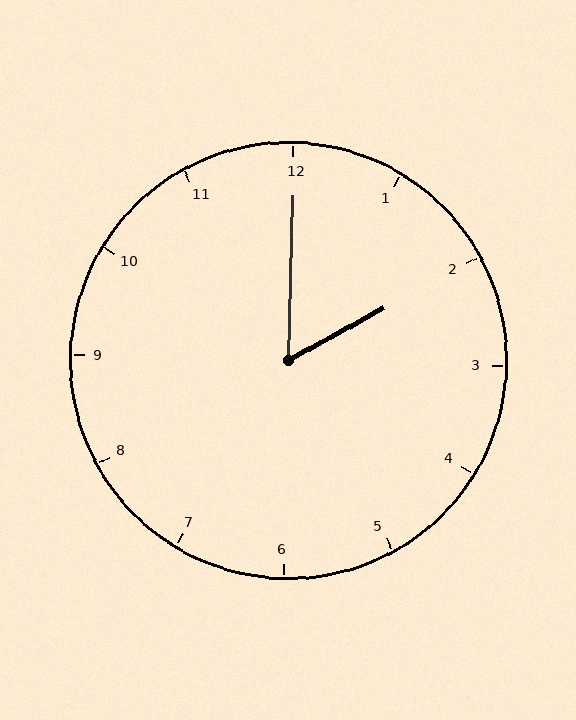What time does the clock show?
2:00.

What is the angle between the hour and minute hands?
Approximately 60 degrees.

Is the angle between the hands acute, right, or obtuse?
It is acute.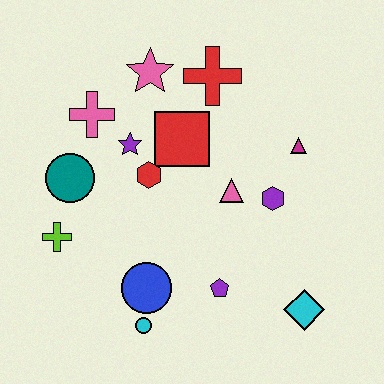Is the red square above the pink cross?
No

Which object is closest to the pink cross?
The purple star is closest to the pink cross.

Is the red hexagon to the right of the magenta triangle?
No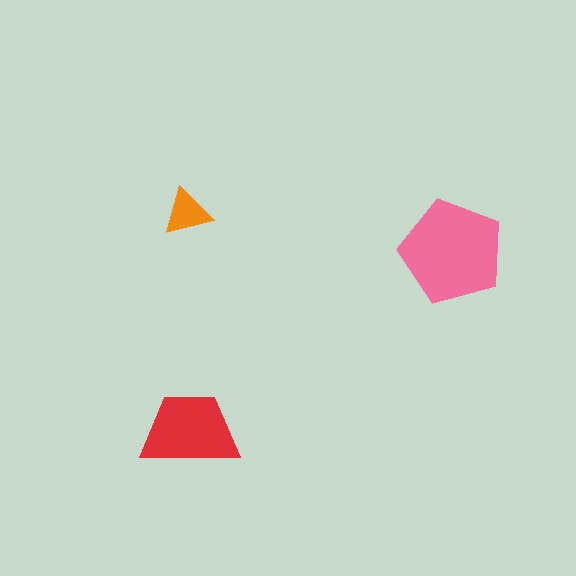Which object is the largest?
The pink pentagon.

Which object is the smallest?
The orange triangle.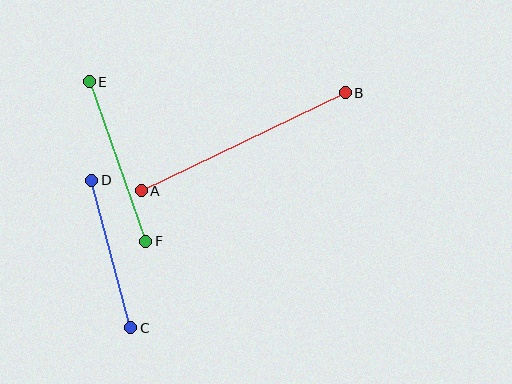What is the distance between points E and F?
The distance is approximately 169 pixels.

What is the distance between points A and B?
The distance is approximately 227 pixels.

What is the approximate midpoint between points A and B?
The midpoint is at approximately (243, 142) pixels.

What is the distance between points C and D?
The distance is approximately 153 pixels.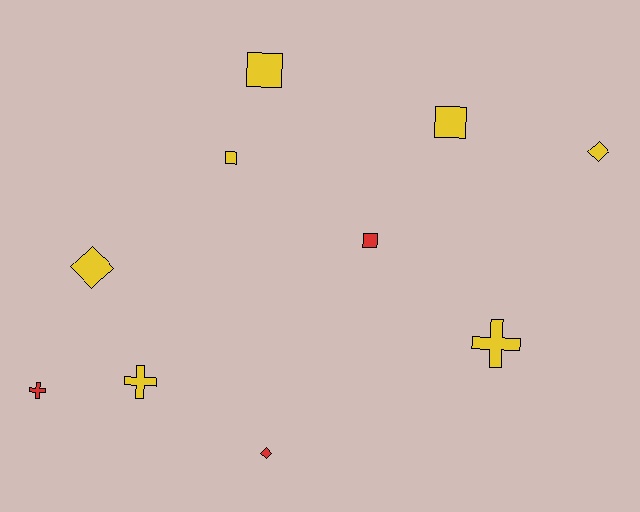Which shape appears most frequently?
Square, with 4 objects.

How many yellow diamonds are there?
There are 2 yellow diamonds.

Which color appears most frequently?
Yellow, with 7 objects.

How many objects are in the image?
There are 10 objects.